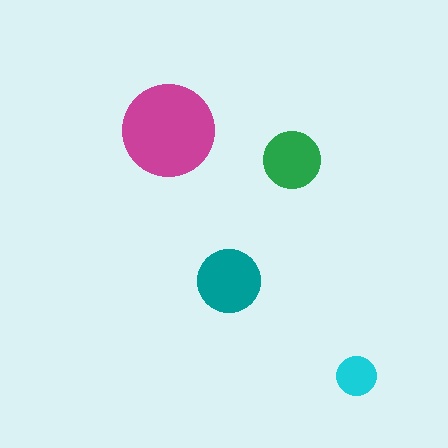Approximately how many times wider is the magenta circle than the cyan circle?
About 2.5 times wider.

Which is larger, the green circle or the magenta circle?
The magenta one.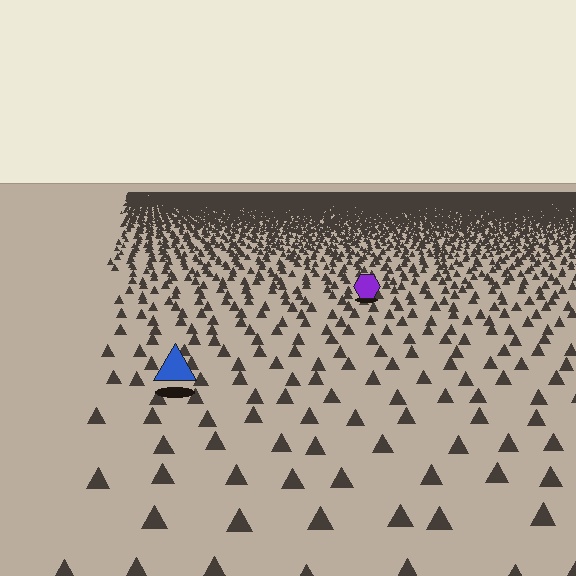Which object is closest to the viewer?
The blue triangle is closest. The texture marks near it are larger and more spread out.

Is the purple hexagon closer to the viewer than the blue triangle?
No. The blue triangle is closer — you can tell from the texture gradient: the ground texture is coarser near it.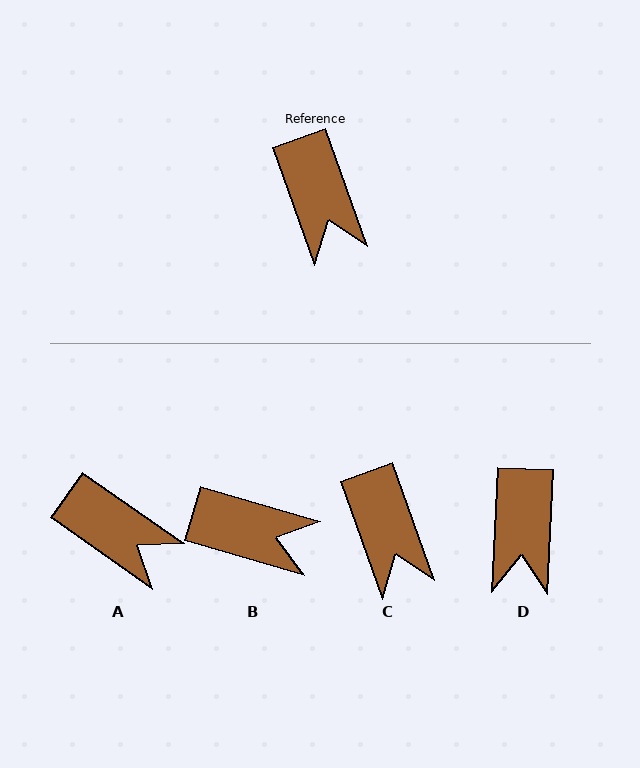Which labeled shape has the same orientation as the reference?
C.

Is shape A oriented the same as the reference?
No, it is off by about 35 degrees.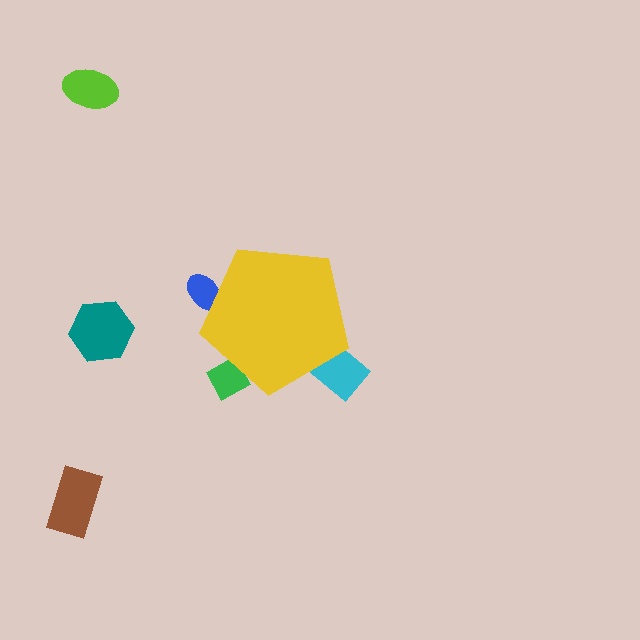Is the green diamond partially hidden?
Yes, the green diamond is partially hidden behind the yellow pentagon.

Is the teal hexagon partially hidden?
No, the teal hexagon is fully visible.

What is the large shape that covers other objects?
A yellow pentagon.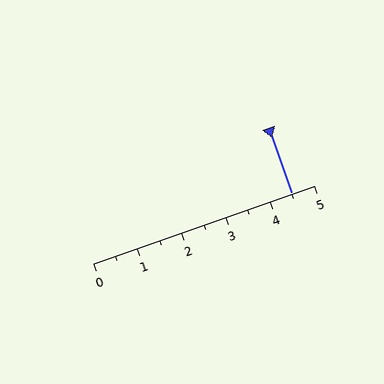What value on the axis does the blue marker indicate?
The marker indicates approximately 4.5.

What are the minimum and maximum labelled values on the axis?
The axis runs from 0 to 5.